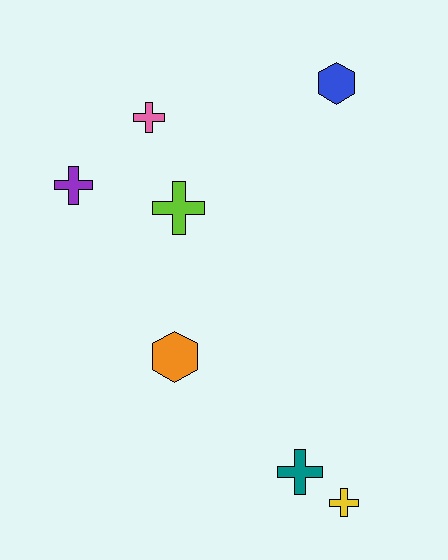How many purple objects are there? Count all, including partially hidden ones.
There is 1 purple object.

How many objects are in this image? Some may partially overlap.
There are 7 objects.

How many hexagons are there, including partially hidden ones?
There are 2 hexagons.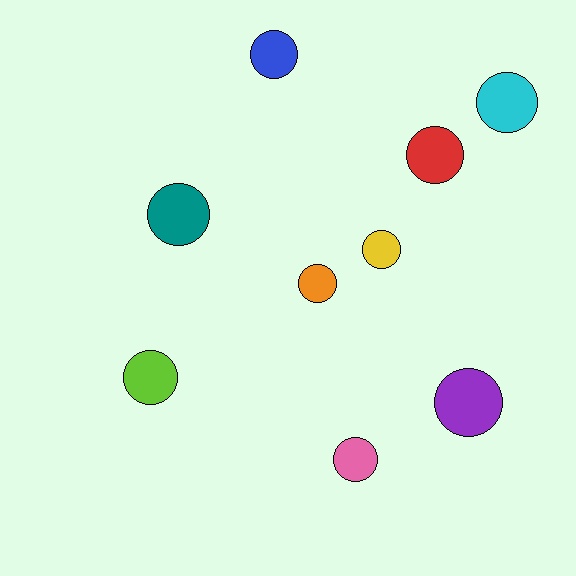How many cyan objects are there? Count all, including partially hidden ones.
There is 1 cyan object.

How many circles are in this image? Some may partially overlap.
There are 9 circles.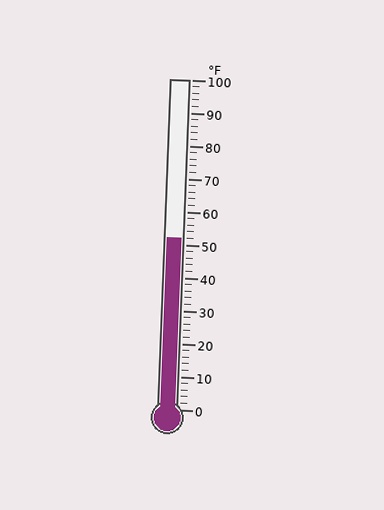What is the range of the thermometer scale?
The thermometer scale ranges from 0°F to 100°F.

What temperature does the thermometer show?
The thermometer shows approximately 52°F.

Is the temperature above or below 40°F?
The temperature is above 40°F.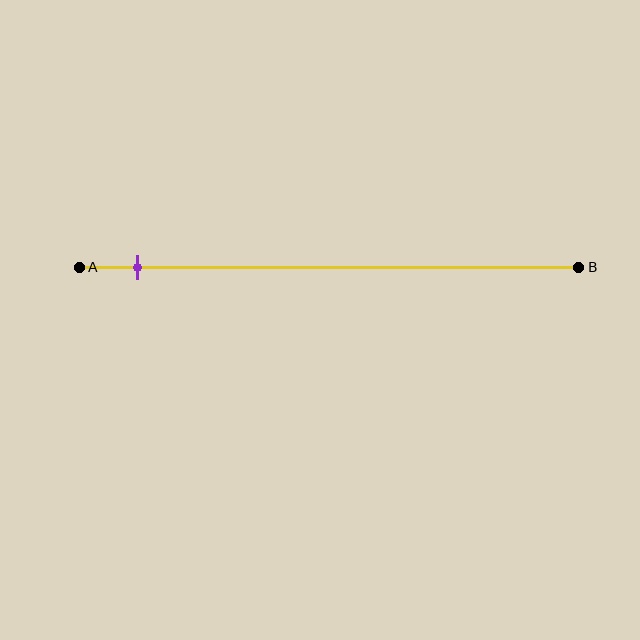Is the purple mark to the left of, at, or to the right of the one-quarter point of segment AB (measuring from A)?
The purple mark is to the left of the one-quarter point of segment AB.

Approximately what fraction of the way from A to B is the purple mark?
The purple mark is approximately 10% of the way from A to B.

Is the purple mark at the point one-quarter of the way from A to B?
No, the mark is at about 10% from A, not at the 25% one-quarter point.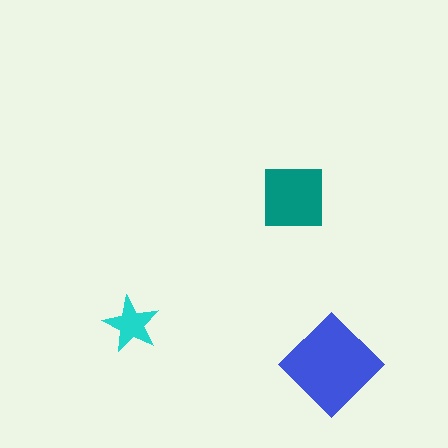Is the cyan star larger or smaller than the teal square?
Smaller.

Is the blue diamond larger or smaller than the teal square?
Larger.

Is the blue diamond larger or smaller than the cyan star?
Larger.